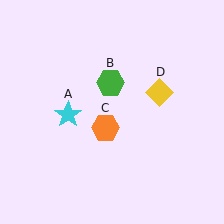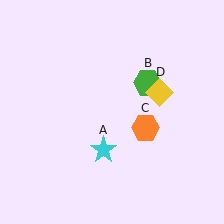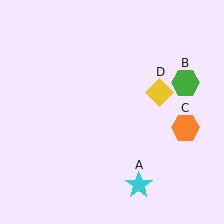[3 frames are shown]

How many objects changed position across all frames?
3 objects changed position: cyan star (object A), green hexagon (object B), orange hexagon (object C).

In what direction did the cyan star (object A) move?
The cyan star (object A) moved down and to the right.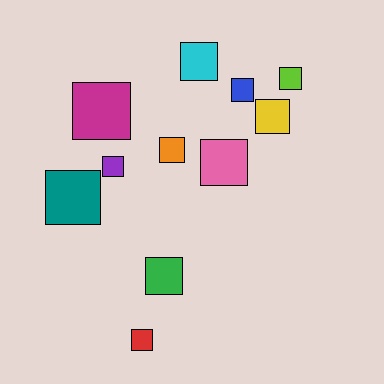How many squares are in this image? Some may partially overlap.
There are 11 squares.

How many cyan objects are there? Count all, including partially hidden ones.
There is 1 cyan object.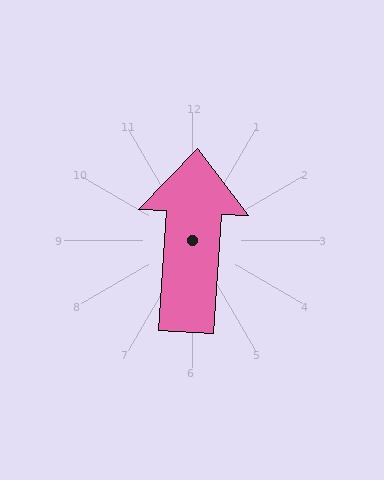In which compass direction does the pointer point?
North.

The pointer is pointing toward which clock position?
Roughly 12 o'clock.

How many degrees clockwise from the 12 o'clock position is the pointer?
Approximately 4 degrees.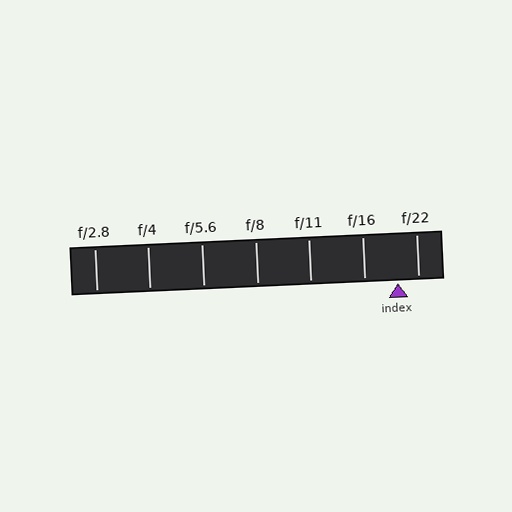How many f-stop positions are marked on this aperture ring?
There are 7 f-stop positions marked.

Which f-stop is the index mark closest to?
The index mark is closest to f/22.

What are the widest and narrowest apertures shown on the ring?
The widest aperture shown is f/2.8 and the narrowest is f/22.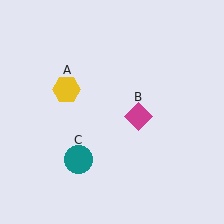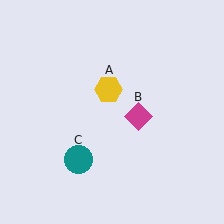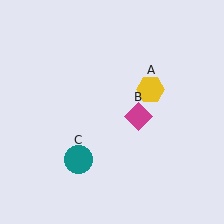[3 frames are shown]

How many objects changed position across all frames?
1 object changed position: yellow hexagon (object A).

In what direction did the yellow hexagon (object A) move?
The yellow hexagon (object A) moved right.